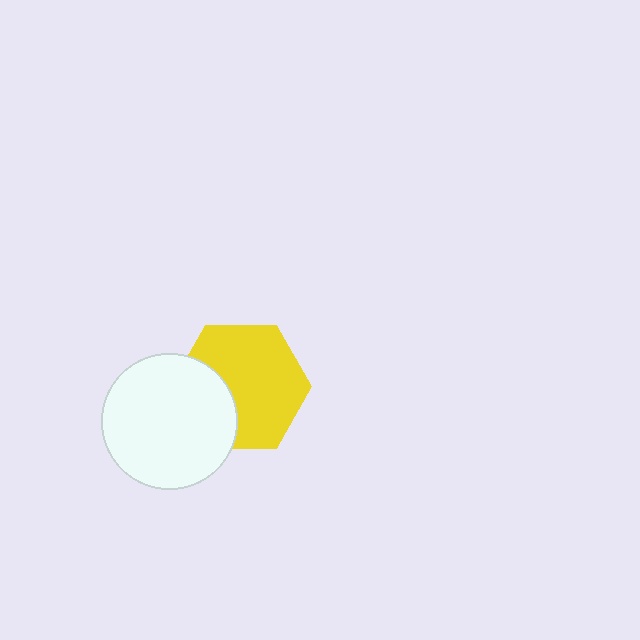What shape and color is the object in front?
The object in front is a white circle.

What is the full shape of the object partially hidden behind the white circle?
The partially hidden object is a yellow hexagon.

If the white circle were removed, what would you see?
You would see the complete yellow hexagon.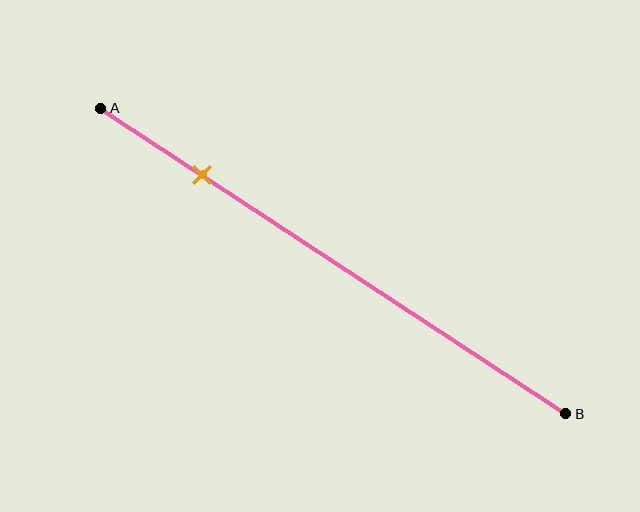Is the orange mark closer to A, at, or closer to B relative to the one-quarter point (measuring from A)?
The orange mark is closer to point A than the one-quarter point of segment AB.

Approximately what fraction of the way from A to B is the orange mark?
The orange mark is approximately 20% of the way from A to B.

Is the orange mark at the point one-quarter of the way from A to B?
No, the mark is at about 20% from A, not at the 25% one-quarter point.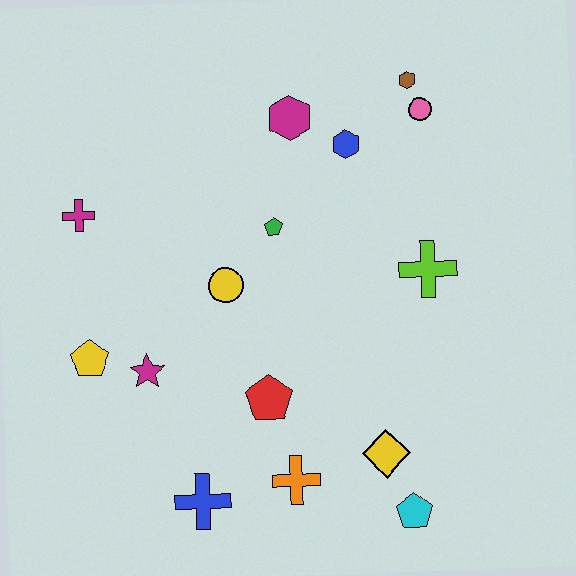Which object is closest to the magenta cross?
The yellow pentagon is closest to the magenta cross.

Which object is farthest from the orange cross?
The brown hexagon is farthest from the orange cross.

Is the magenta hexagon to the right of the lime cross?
No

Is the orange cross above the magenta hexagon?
No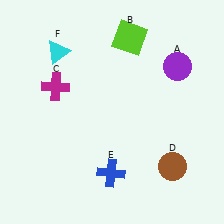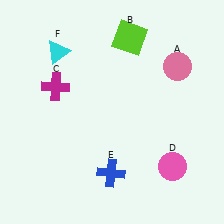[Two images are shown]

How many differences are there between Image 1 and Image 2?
There are 2 differences between the two images.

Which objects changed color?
A changed from purple to pink. D changed from brown to pink.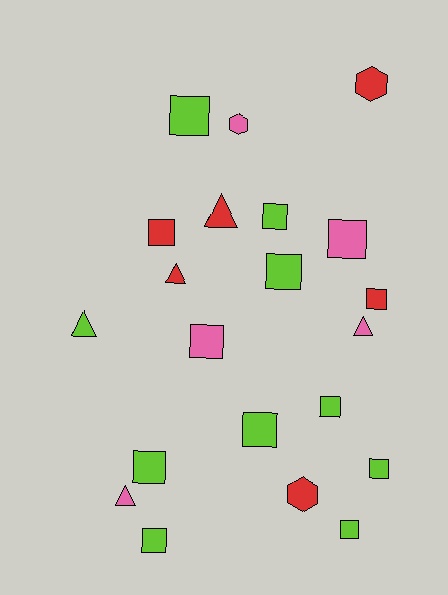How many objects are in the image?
There are 21 objects.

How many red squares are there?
There are 2 red squares.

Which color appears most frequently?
Lime, with 10 objects.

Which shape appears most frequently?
Square, with 13 objects.